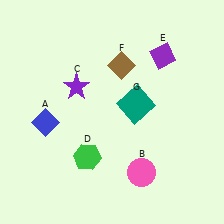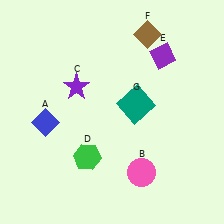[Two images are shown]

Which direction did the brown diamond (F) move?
The brown diamond (F) moved up.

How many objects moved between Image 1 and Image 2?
1 object moved between the two images.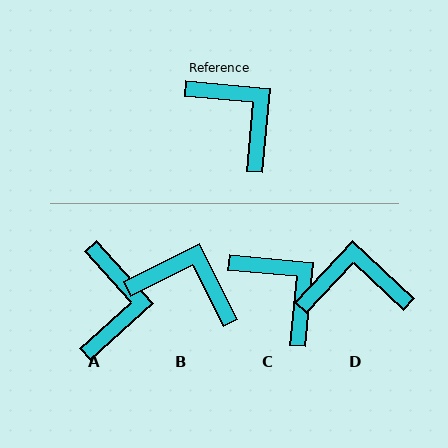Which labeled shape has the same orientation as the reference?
C.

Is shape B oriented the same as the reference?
No, it is off by about 32 degrees.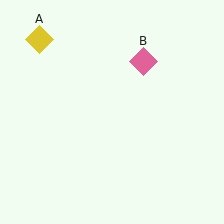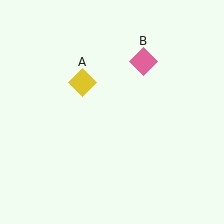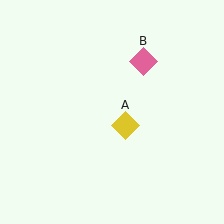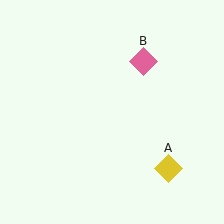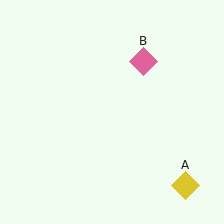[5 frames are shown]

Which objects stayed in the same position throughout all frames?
Pink diamond (object B) remained stationary.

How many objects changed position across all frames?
1 object changed position: yellow diamond (object A).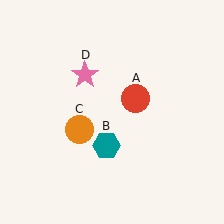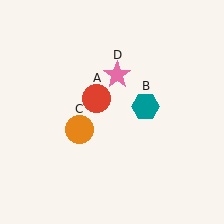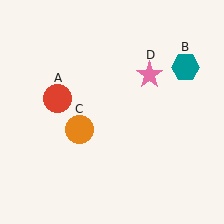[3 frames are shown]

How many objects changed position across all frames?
3 objects changed position: red circle (object A), teal hexagon (object B), pink star (object D).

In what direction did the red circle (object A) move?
The red circle (object A) moved left.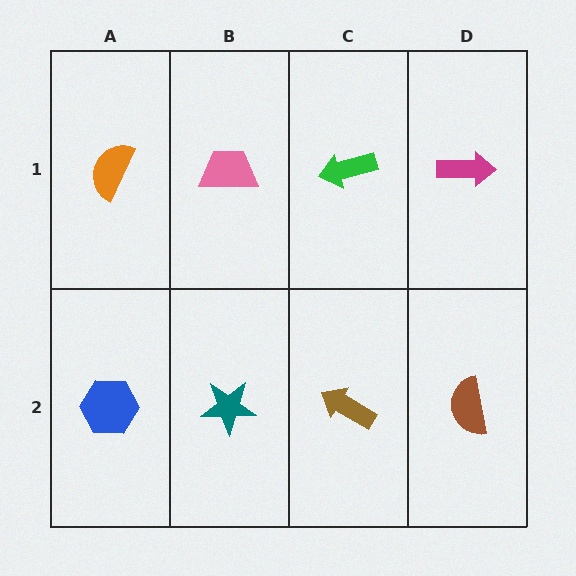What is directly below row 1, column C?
A brown arrow.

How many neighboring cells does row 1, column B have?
3.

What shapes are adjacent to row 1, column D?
A brown semicircle (row 2, column D), a green arrow (row 1, column C).